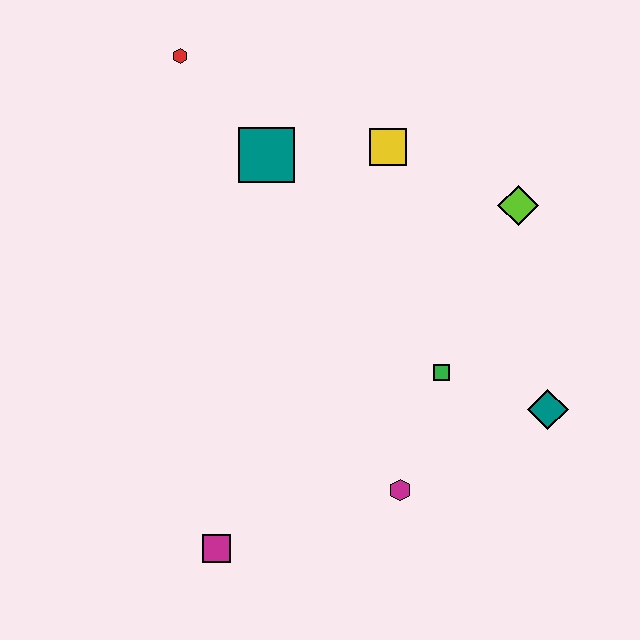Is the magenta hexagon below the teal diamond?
Yes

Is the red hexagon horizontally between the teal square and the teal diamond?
No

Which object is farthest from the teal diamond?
The red hexagon is farthest from the teal diamond.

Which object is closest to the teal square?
The yellow square is closest to the teal square.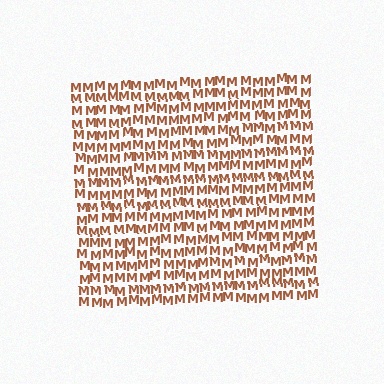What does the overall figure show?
The overall figure shows a square.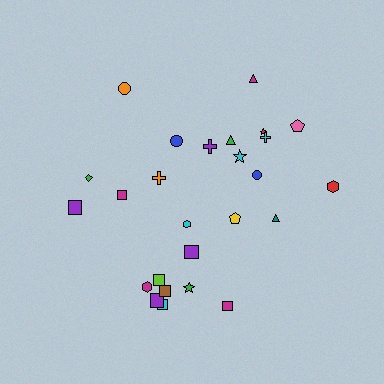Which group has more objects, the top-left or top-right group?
The top-right group.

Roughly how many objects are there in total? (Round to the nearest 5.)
Roughly 25 objects in total.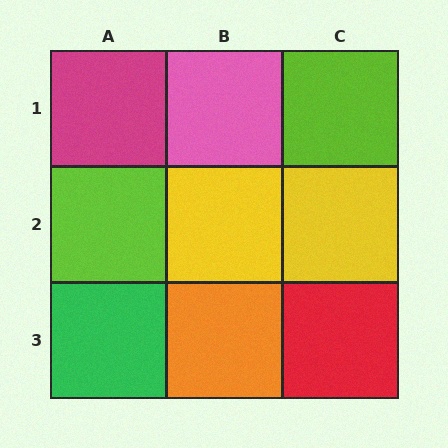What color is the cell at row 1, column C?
Lime.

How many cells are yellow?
2 cells are yellow.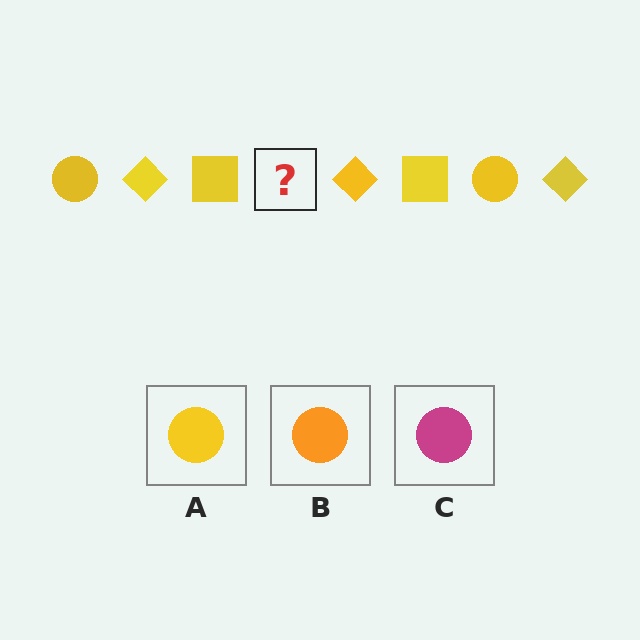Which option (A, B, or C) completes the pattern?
A.